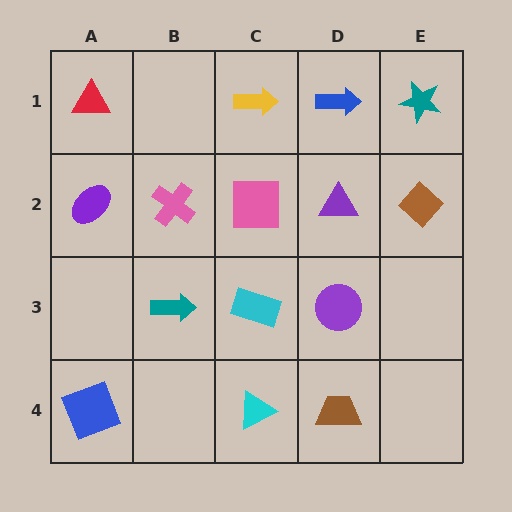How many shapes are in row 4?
3 shapes.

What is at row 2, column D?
A purple triangle.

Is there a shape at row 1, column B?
No, that cell is empty.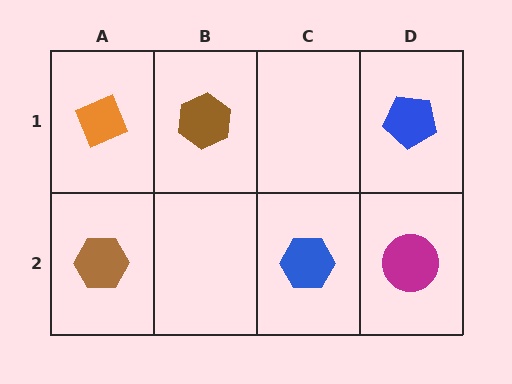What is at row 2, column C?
A blue hexagon.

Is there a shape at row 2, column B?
No, that cell is empty.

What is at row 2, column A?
A brown hexagon.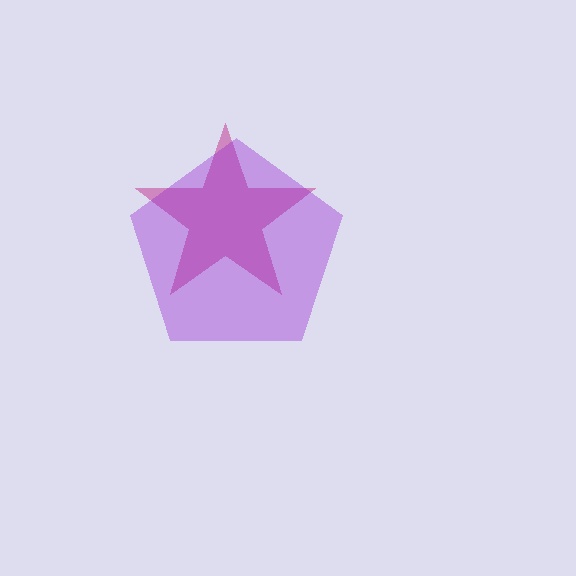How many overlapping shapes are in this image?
There are 2 overlapping shapes in the image.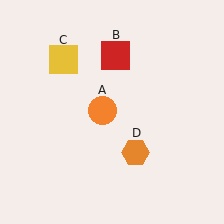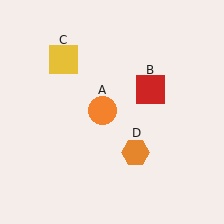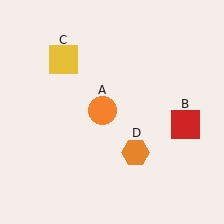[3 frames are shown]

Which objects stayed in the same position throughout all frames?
Orange circle (object A) and yellow square (object C) and orange hexagon (object D) remained stationary.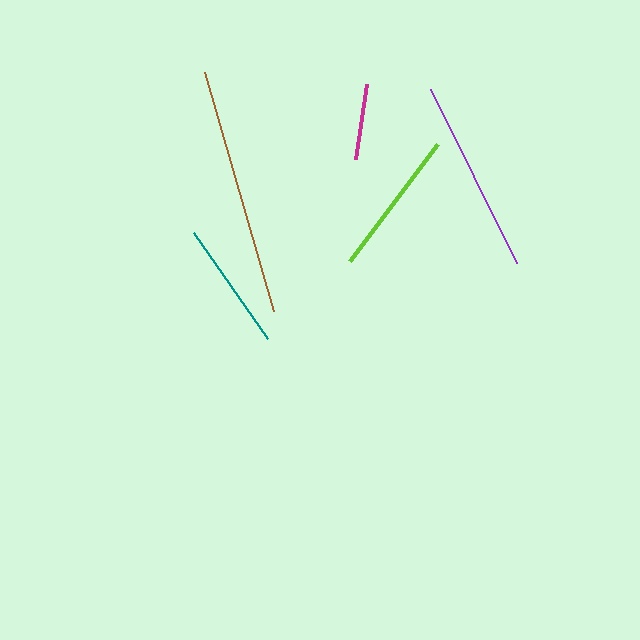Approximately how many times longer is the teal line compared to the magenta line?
The teal line is approximately 1.7 times the length of the magenta line.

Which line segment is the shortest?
The magenta line is the shortest at approximately 76 pixels.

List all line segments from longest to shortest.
From longest to shortest: brown, purple, lime, teal, magenta.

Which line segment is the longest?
The brown line is the longest at approximately 249 pixels.